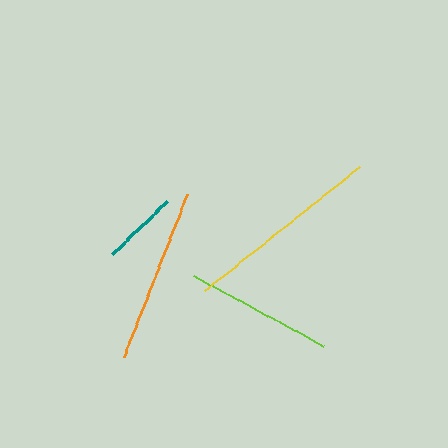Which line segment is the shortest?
The teal line is the shortest at approximately 76 pixels.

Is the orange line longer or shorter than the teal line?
The orange line is longer than the teal line.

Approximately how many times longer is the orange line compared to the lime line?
The orange line is approximately 1.2 times the length of the lime line.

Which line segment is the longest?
The yellow line is the longest at approximately 199 pixels.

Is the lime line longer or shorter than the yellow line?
The yellow line is longer than the lime line.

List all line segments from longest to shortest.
From longest to shortest: yellow, orange, lime, teal.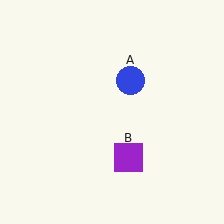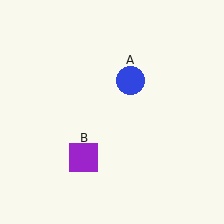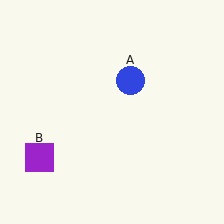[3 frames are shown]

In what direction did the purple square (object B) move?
The purple square (object B) moved left.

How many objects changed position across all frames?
1 object changed position: purple square (object B).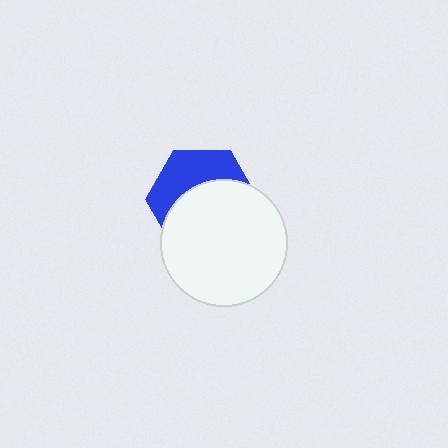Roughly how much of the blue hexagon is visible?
A small part of it is visible (roughly 41%).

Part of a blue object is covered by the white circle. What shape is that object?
It is a hexagon.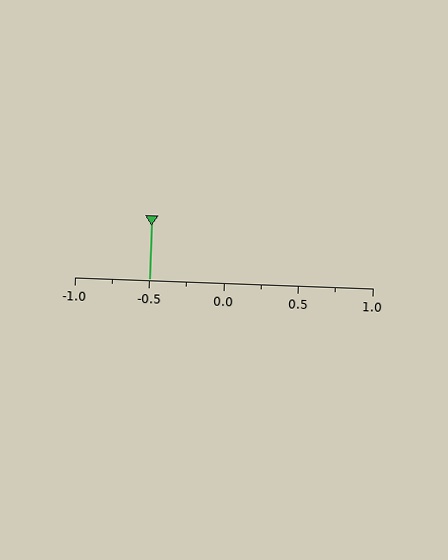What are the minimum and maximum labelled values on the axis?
The axis runs from -1.0 to 1.0.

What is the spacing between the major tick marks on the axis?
The major ticks are spaced 0.5 apart.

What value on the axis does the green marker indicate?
The marker indicates approximately -0.5.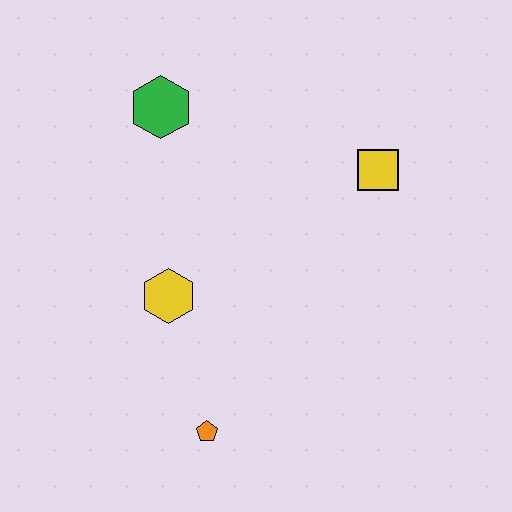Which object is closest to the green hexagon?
The yellow hexagon is closest to the green hexagon.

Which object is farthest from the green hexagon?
The orange pentagon is farthest from the green hexagon.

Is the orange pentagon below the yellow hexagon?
Yes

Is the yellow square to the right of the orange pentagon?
Yes